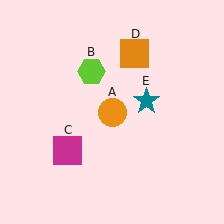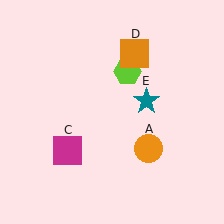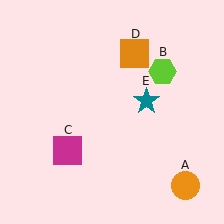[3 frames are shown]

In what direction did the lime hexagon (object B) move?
The lime hexagon (object B) moved right.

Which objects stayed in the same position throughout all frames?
Magenta square (object C) and orange square (object D) and teal star (object E) remained stationary.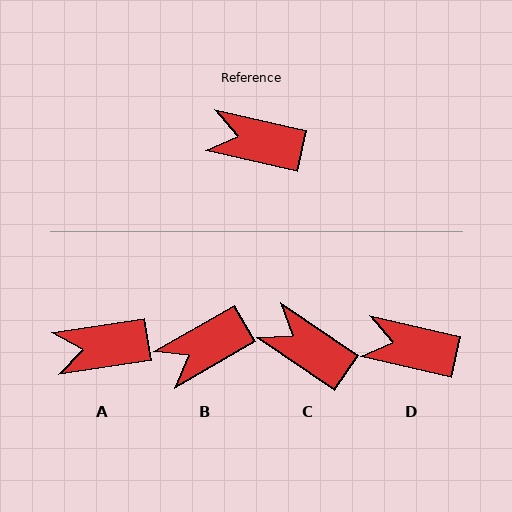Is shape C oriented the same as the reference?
No, it is off by about 22 degrees.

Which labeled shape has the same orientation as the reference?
D.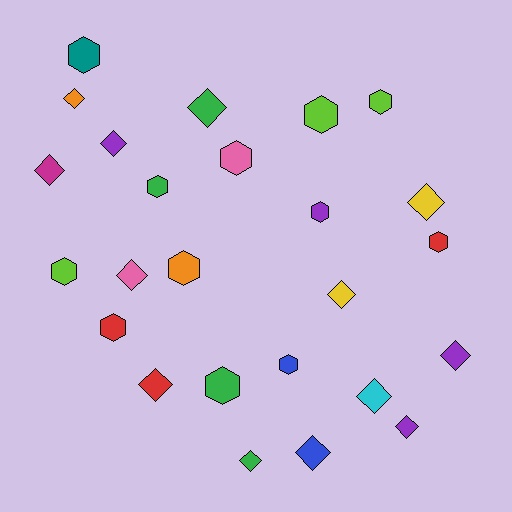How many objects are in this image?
There are 25 objects.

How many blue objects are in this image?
There are 2 blue objects.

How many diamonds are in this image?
There are 13 diamonds.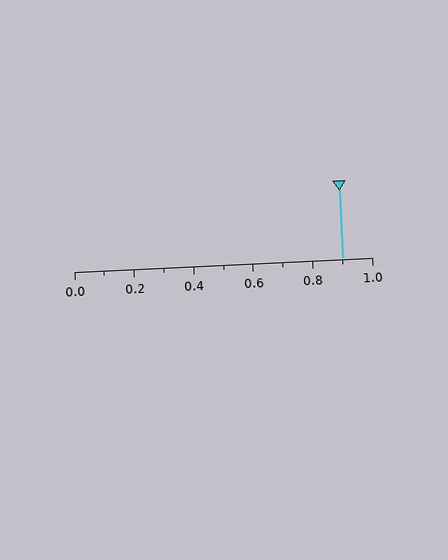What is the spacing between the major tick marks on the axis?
The major ticks are spaced 0.2 apart.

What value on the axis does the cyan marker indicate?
The marker indicates approximately 0.9.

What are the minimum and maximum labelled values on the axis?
The axis runs from 0.0 to 1.0.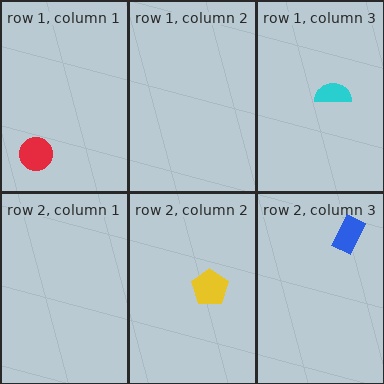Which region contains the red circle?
The row 1, column 1 region.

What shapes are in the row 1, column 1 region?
The red circle.